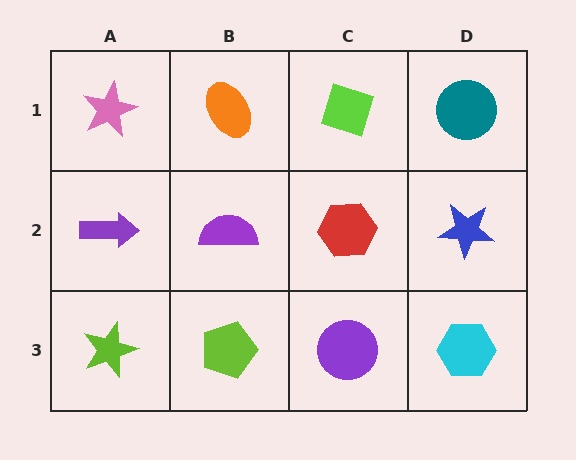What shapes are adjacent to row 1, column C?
A red hexagon (row 2, column C), an orange ellipse (row 1, column B), a teal circle (row 1, column D).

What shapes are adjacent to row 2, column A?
A pink star (row 1, column A), a lime star (row 3, column A), a purple semicircle (row 2, column B).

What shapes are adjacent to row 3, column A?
A purple arrow (row 2, column A), a lime pentagon (row 3, column B).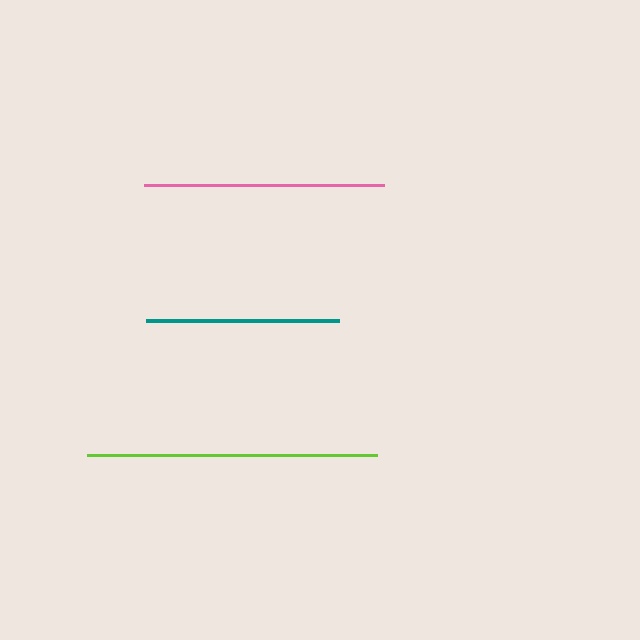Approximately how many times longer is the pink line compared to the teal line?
The pink line is approximately 1.2 times the length of the teal line.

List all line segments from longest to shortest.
From longest to shortest: lime, pink, teal.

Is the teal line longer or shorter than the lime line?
The lime line is longer than the teal line.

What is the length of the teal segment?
The teal segment is approximately 193 pixels long.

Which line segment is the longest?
The lime line is the longest at approximately 290 pixels.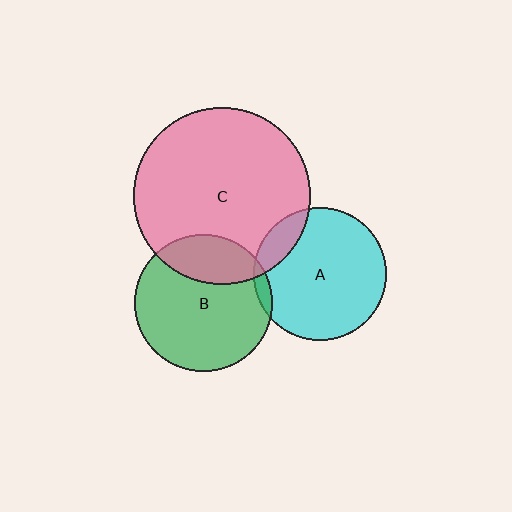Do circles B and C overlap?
Yes.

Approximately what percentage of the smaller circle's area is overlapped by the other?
Approximately 25%.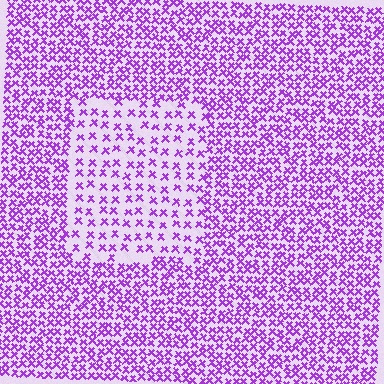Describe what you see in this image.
The image contains small purple elements arranged at two different densities. A rectangle-shaped region is visible where the elements are less densely packed than the surrounding area.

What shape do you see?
I see a rectangle.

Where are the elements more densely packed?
The elements are more densely packed outside the rectangle boundary.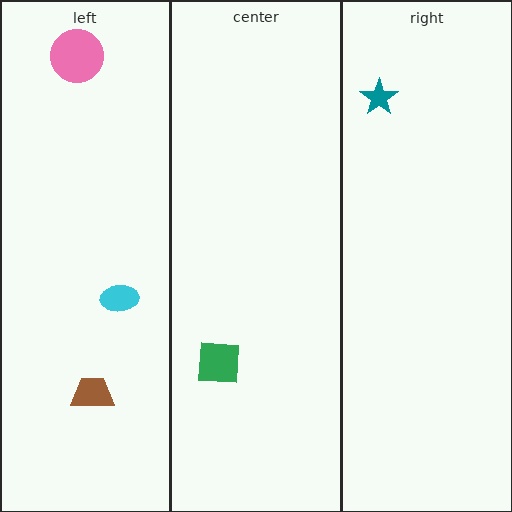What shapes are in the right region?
The teal star.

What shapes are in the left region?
The cyan ellipse, the pink circle, the brown trapezoid.